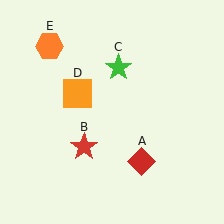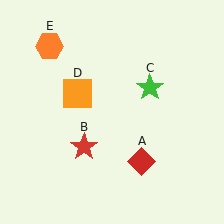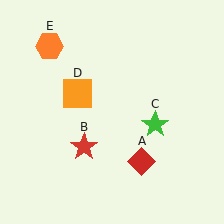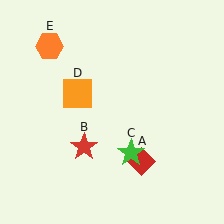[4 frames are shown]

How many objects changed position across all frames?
1 object changed position: green star (object C).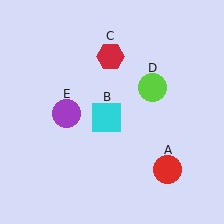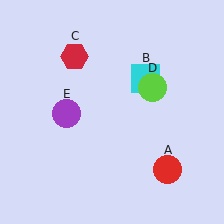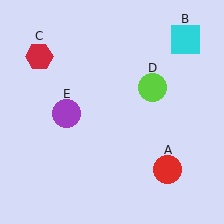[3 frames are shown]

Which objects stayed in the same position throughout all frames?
Red circle (object A) and lime circle (object D) and purple circle (object E) remained stationary.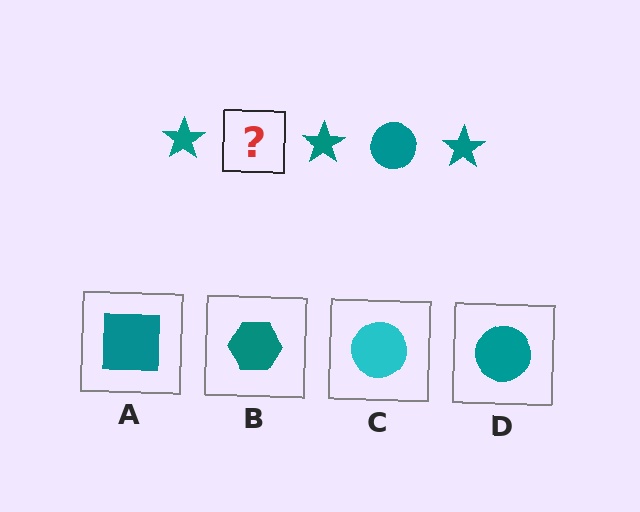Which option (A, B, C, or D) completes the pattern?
D.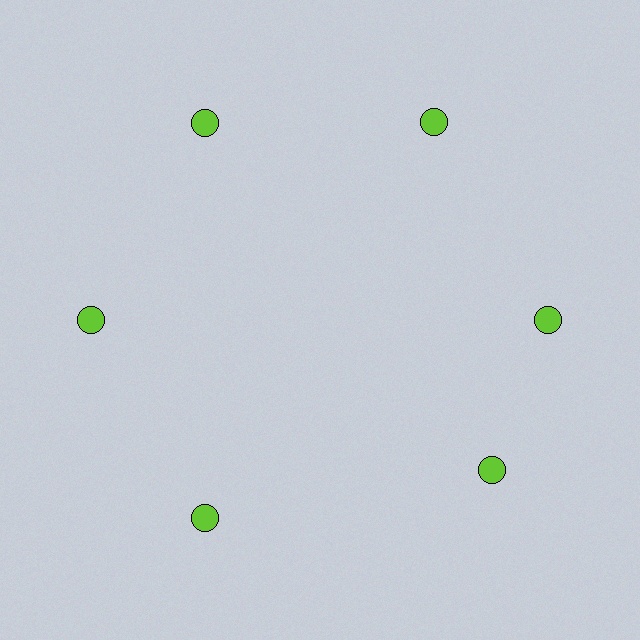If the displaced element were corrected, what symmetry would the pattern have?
It would have 6-fold rotational symmetry — the pattern would map onto itself every 60 degrees.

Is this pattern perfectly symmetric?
No. The 6 lime circles are arranged in a ring, but one element near the 5 o'clock position is rotated out of alignment along the ring, breaking the 6-fold rotational symmetry.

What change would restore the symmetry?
The symmetry would be restored by rotating it back into even spacing with its neighbors so that all 6 circles sit at equal angles and equal distance from the center.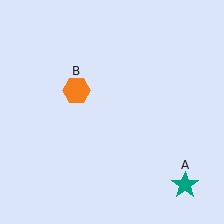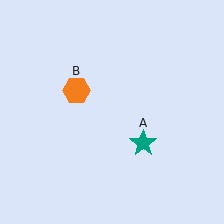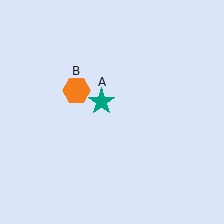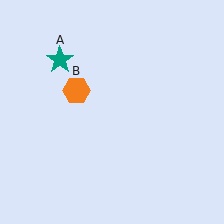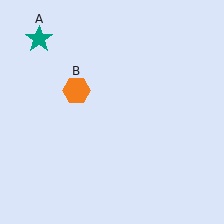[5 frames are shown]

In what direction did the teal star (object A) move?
The teal star (object A) moved up and to the left.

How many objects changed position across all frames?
1 object changed position: teal star (object A).